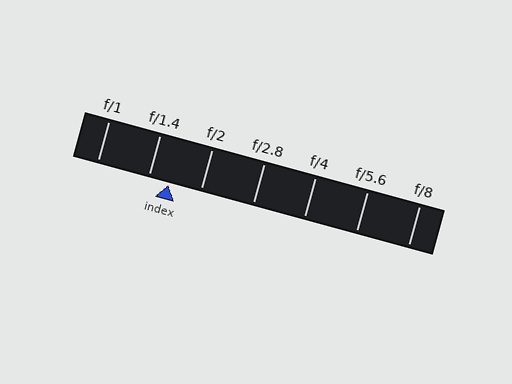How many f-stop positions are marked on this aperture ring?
There are 7 f-stop positions marked.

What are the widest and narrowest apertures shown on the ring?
The widest aperture shown is f/1 and the narrowest is f/8.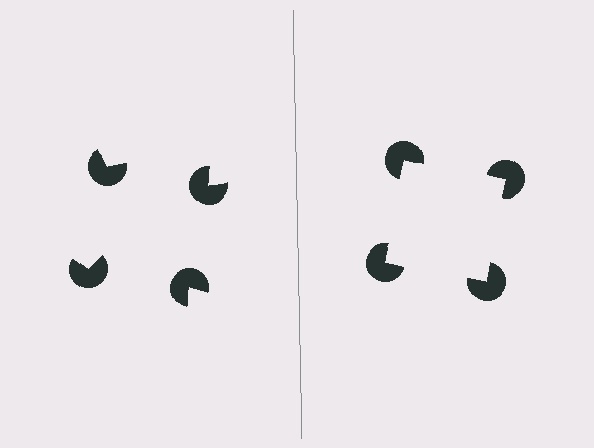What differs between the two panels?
The pac-man discs are positioned identically on both sides; only the wedge orientations differ. On the right they align to a square; on the left they are misaligned.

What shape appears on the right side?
An illusory square.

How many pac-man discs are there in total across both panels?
8 — 4 on each side.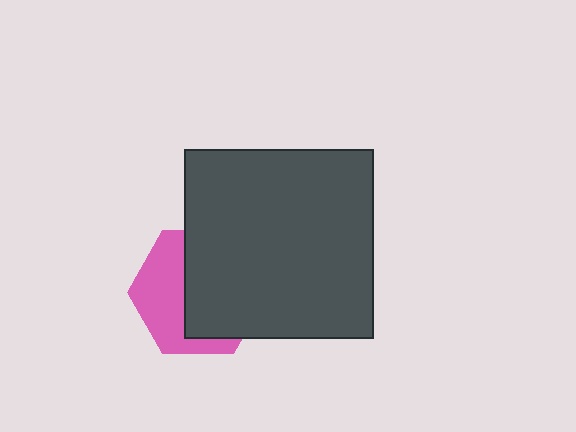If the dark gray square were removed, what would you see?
You would see the complete pink hexagon.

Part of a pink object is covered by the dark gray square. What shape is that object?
It is a hexagon.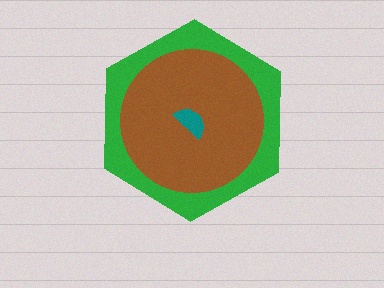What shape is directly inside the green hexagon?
The brown circle.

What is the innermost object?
The teal semicircle.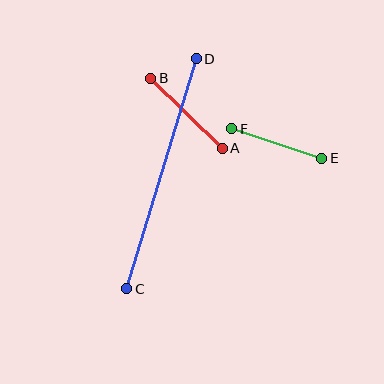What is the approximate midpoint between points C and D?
The midpoint is at approximately (162, 174) pixels.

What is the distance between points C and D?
The distance is approximately 240 pixels.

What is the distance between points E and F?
The distance is approximately 94 pixels.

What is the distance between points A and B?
The distance is approximately 100 pixels.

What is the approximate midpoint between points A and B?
The midpoint is at approximately (186, 113) pixels.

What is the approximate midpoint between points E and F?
The midpoint is at approximately (277, 143) pixels.